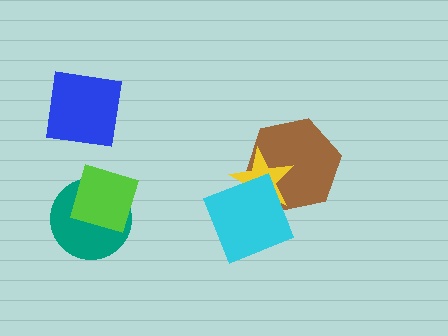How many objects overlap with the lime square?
1 object overlaps with the lime square.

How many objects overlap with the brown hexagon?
2 objects overlap with the brown hexagon.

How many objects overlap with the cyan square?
2 objects overlap with the cyan square.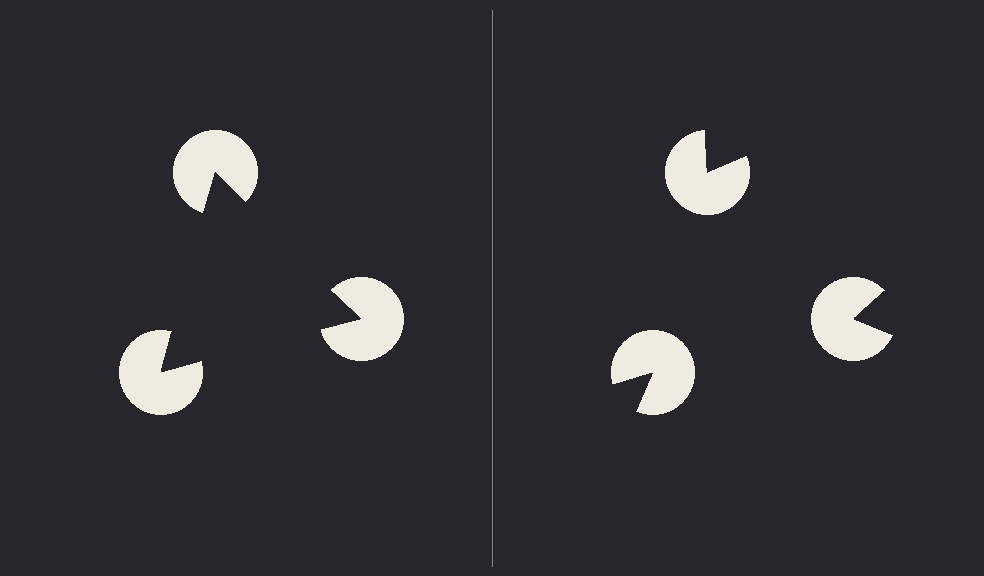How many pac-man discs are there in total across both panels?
6 — 3 on each side.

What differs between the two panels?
The pac-man discs are positioned identically on both sides; only the wedge orientations differ. On the left they align to a triangle; on the right they are misaligned.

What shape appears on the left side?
An illusory triangle.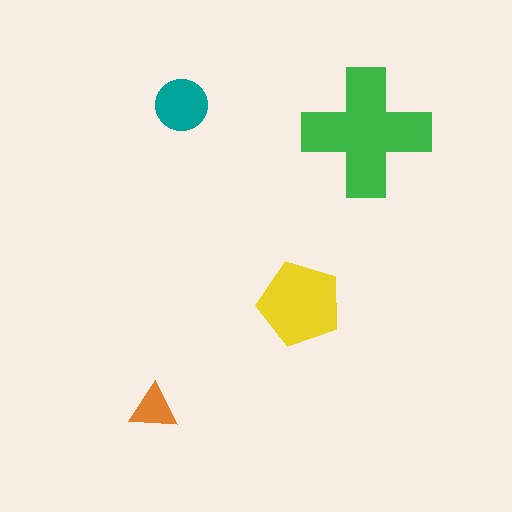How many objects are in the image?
There are 4 objects in the image.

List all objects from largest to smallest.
The green cross, the yellow pentagon, the teal circle, the orange triangle.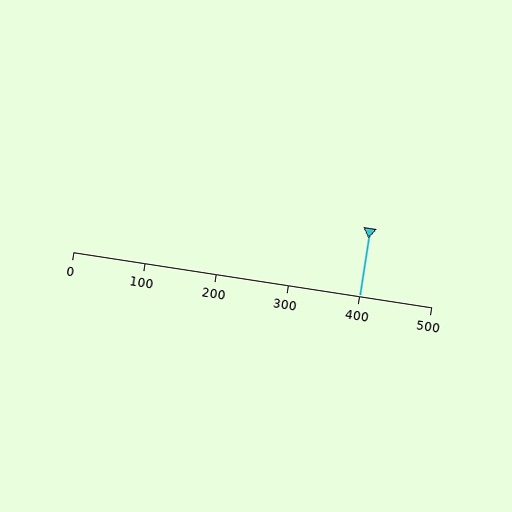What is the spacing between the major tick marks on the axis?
The major ticks are spaced 100 apart.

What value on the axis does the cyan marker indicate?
The marker indicates approximately 400.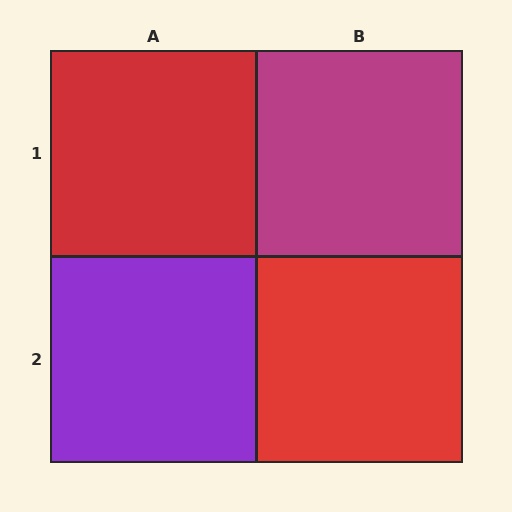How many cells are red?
2 cells are red.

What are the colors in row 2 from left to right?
Purple, red.